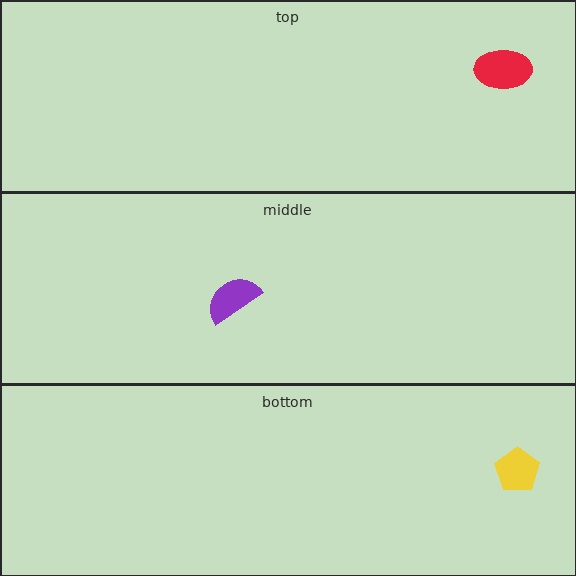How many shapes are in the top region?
1.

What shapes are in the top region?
The red ellipse.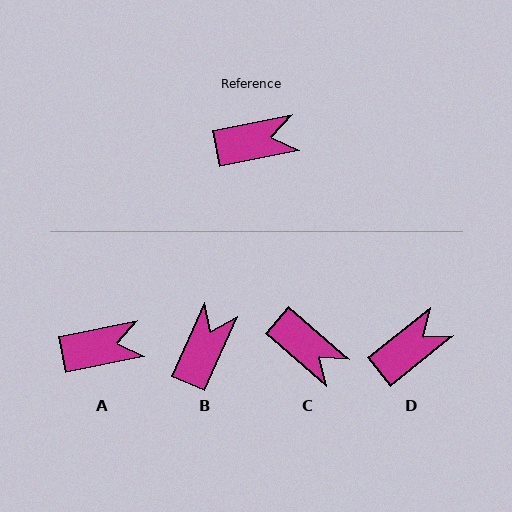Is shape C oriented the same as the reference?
No, it is off by about 52 degrees.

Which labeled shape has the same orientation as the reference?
A.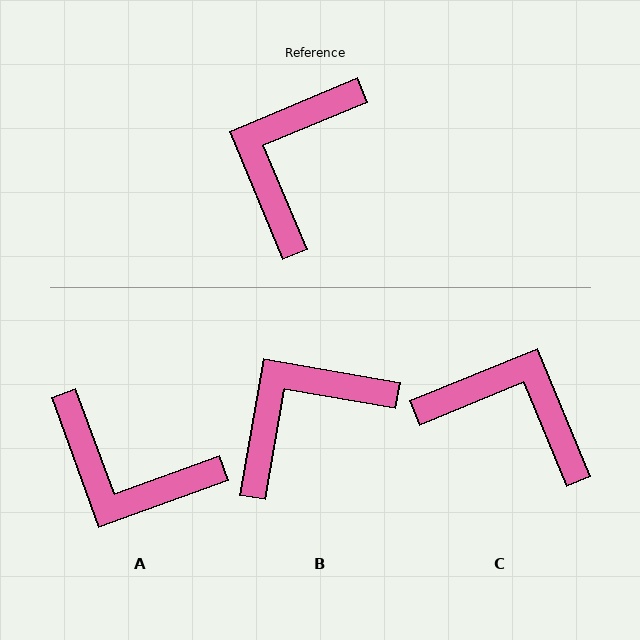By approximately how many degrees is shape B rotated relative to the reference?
Approximately 32 degrees clockwise.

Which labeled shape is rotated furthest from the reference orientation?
C, about 90 degrees away.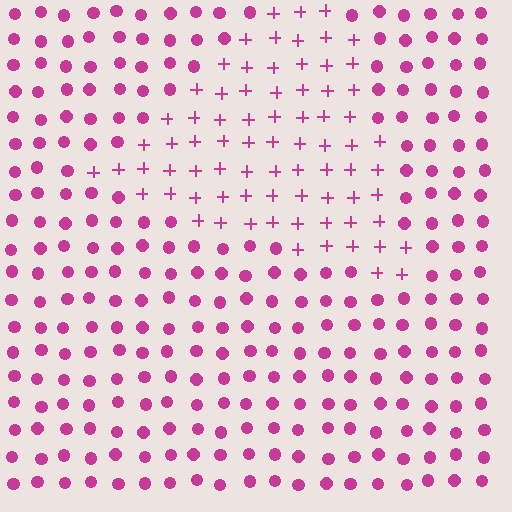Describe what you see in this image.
The image is filled with small magenta elements arranged in a uniform grid. A triangle-shaped region contains plus signs, while the surrounding area contains circles. The boundary is defined purely by the change in element shape.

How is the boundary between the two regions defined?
The boundary is defined by a change in element shape: plus signs inside vs. circles outside. All elements share the same color and spacing.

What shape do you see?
I see a triangle.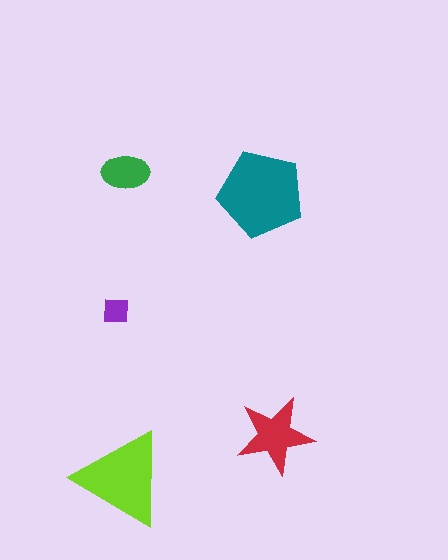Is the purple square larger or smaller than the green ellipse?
Smaller.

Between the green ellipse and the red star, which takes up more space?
The red star.